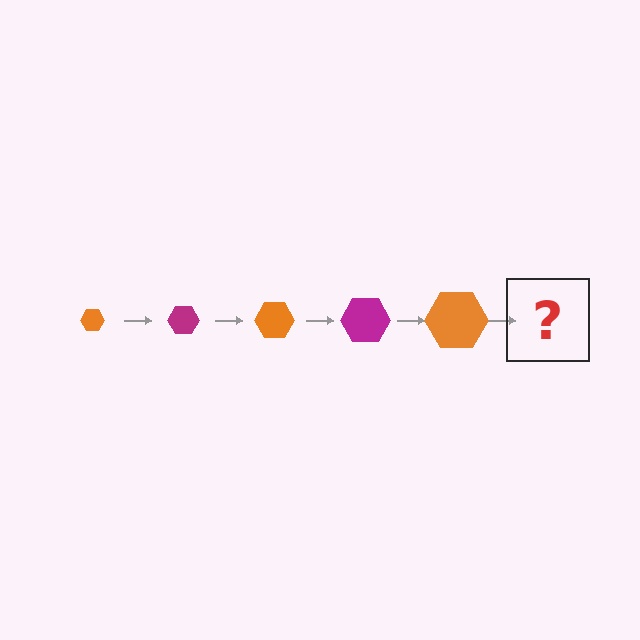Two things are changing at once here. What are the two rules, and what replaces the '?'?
The two rules are that the hexagon grows larger each step and the color cycles through orange and magenta. The '?' should be a magenta hexagon, larger than the previous one.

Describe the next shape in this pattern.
It should be a magenta hexagon, larger than the previous one.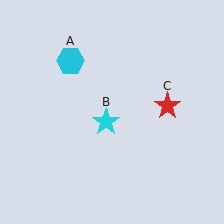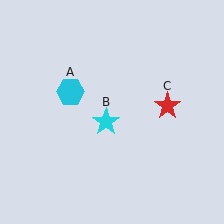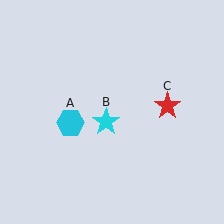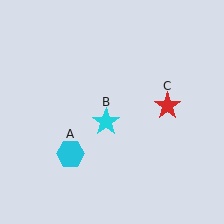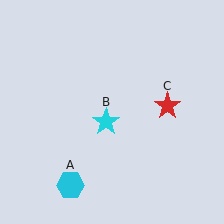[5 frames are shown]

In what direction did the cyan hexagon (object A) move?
The cyan hexagon (object A) moved down.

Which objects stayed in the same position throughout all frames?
Cyan star (object B) and red star (object C) remained stationary.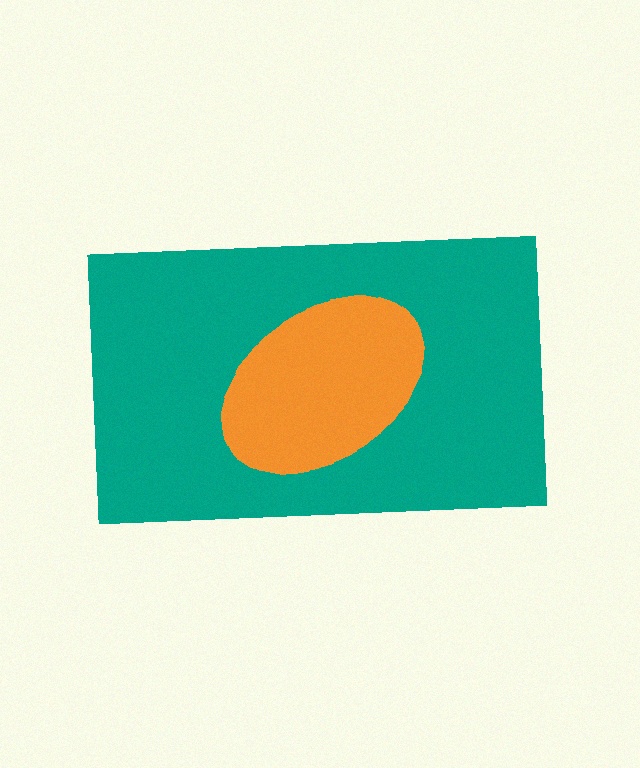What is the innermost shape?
The orange ellipse.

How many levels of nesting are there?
2.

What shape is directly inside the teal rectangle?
The orange ellipse.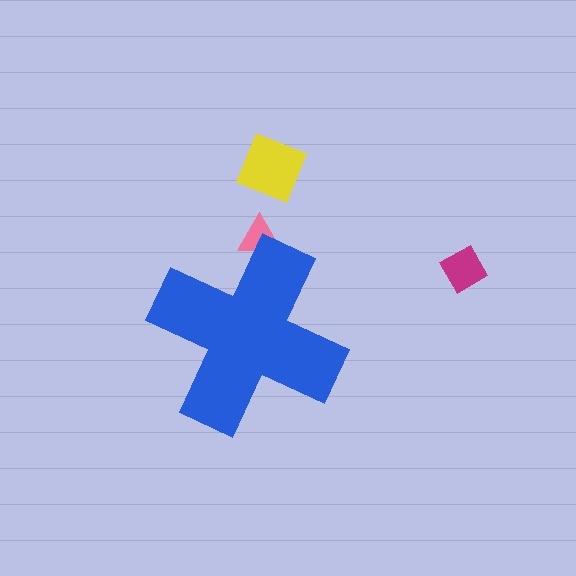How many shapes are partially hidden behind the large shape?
1 shape is partially hidden.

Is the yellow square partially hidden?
No, the yellow square is fully visible.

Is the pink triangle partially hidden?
Yes, the pink triangle is partially hidden behind the blue cross.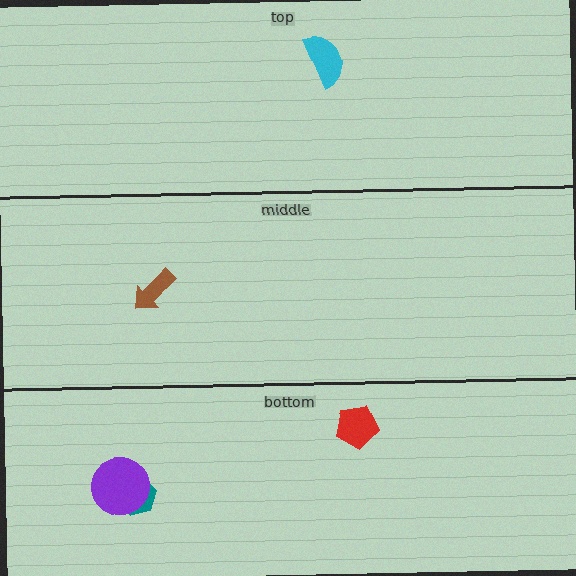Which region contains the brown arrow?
The middle region.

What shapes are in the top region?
The cyan semicircle.